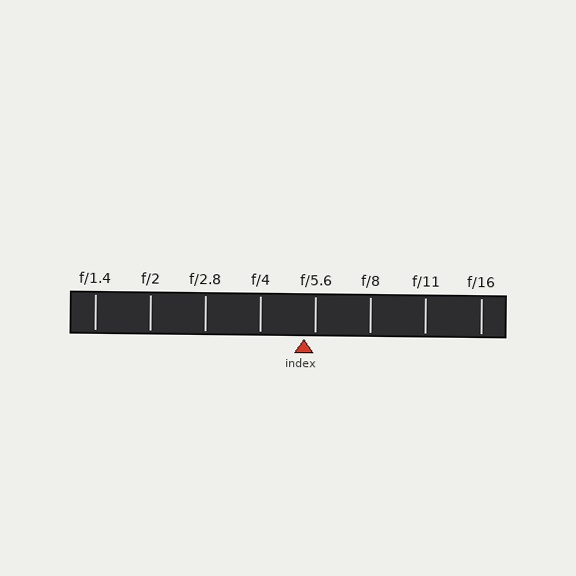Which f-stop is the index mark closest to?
The index mark is closest to f/5.6.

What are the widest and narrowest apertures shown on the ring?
The widest aperture shown is f/1.4 and the narrowest is f/16.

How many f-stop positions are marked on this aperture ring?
There are 8 f-stop positions marked.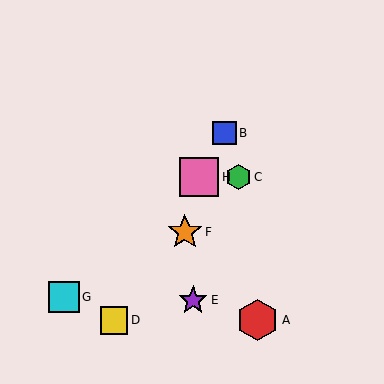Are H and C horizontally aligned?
Yes, both are at y≈177.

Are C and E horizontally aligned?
No, C is at y≈177 and E is at y≈300.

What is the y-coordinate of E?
Object E is at y≈300.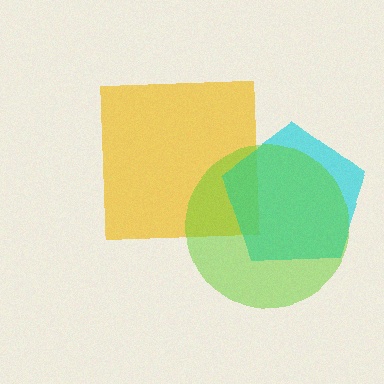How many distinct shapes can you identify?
There are 3 distinct shapes: a yellow square, a cyan pentagon, a lime circle.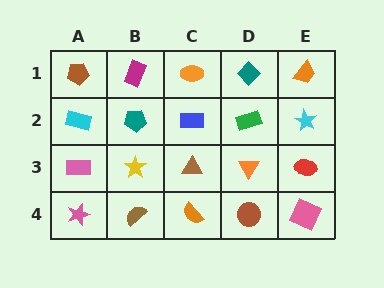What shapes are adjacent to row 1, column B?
A teal pentagon (row 2, column B), a brown pentagon (row 1, column A), an orange ellipse (row 1, column C).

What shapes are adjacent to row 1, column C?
A blue rectangle (row 2, column C), a magenta rectangle (row 1, column B), a teal diamond (row 1, column D).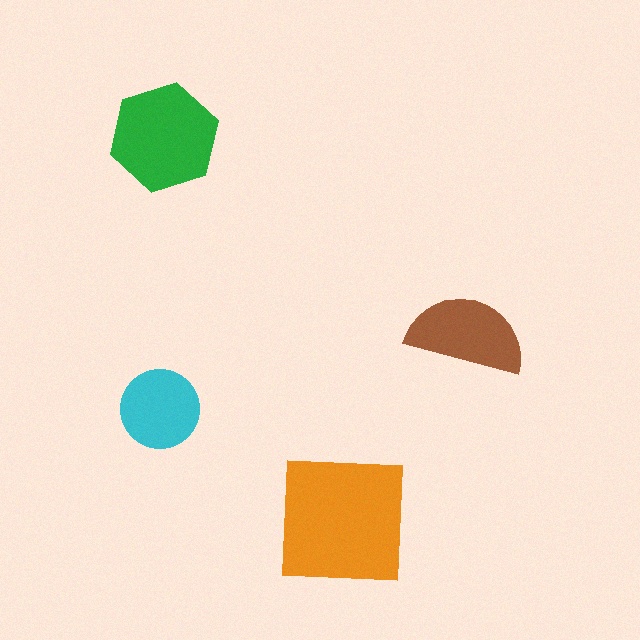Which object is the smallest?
The cyan circle.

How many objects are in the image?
There are 4 objects in the image.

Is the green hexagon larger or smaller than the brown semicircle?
Larger.